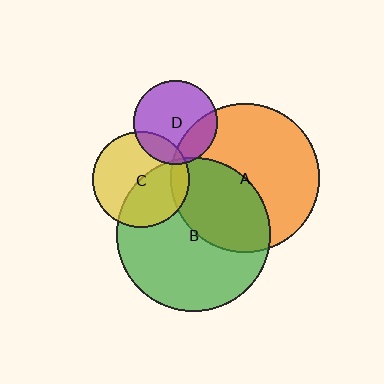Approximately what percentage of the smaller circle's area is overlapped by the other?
Approximately 45%.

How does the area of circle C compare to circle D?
Approximately 1.3 times.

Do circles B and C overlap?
Yes.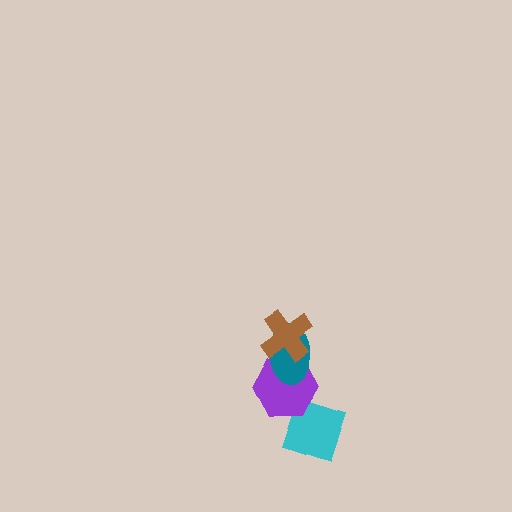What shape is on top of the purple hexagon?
The teal ellipse is on top of the purple hexagon.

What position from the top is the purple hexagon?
The purple hexagon is 3rd from the top.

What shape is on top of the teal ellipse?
The brown cross is on top of the teal ellipse.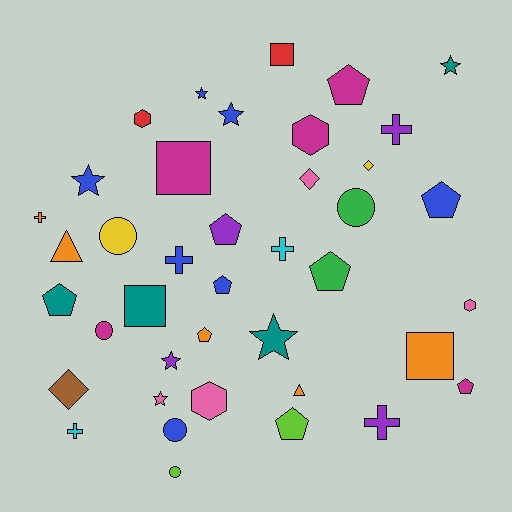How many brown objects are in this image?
There is 1 brown object.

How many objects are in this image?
There are 40 objects.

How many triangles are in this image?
There are 2 triangles.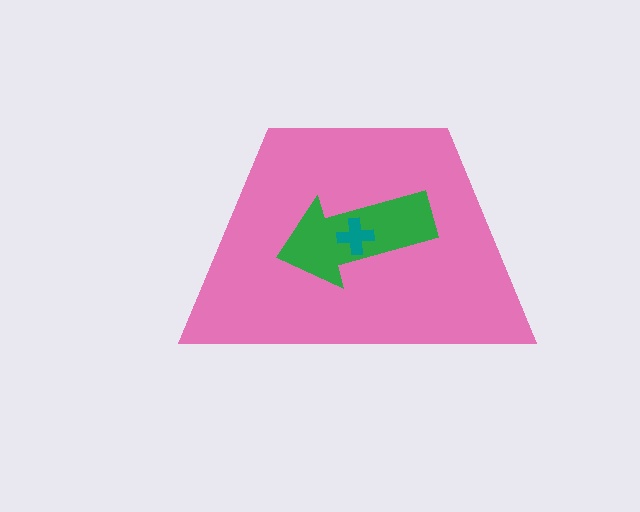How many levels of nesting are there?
3.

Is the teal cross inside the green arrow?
Yes.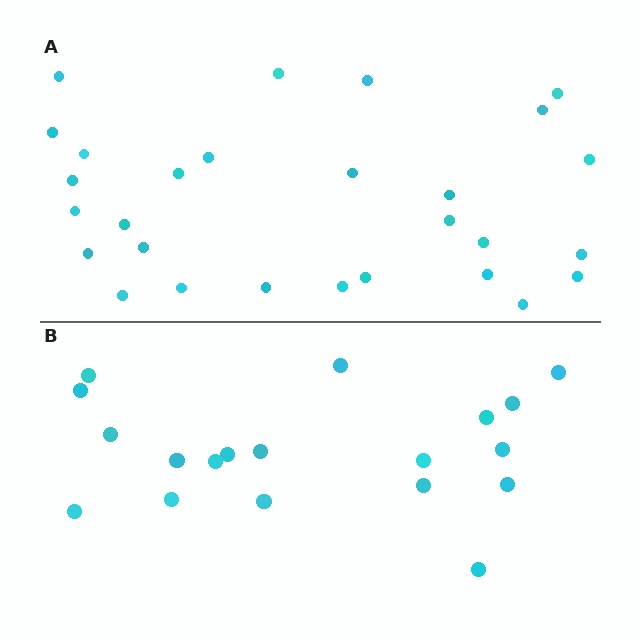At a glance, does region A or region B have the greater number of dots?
Region A (the top region) has more dots.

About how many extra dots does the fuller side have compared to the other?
Region A has roughly 8 or so more dots than region B.